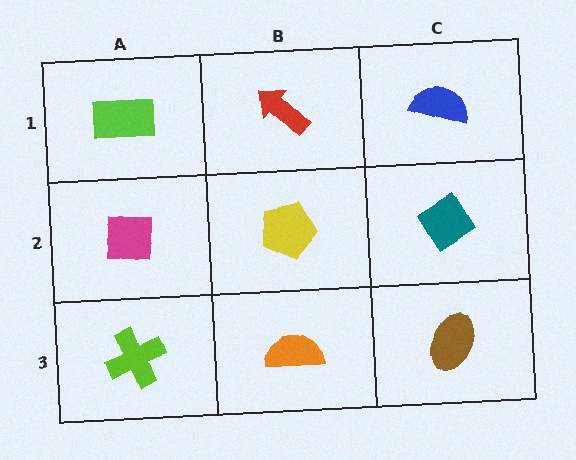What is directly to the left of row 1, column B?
A lime rectangle.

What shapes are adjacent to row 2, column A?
A lime rectangle (row 1, column A), a lime cross (row 3, column A), a yellow pentagon (row 2, column B).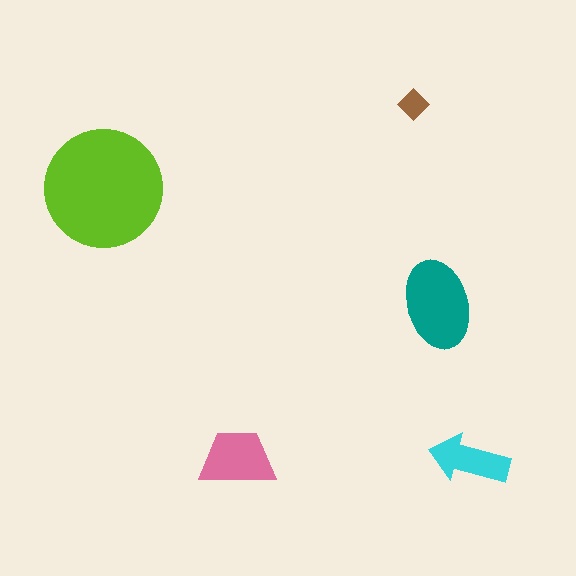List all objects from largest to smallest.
The lime circle, the teal ellipse, the pink trapezoid, the cyan arrow, the brown diamond.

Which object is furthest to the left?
The lime circle is leftmost.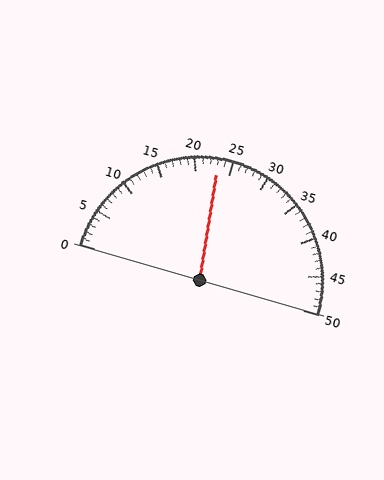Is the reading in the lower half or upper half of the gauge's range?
The reading is in the lower half of the range (0 to 50).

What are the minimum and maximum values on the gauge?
The gauge ranges from 0 to 50.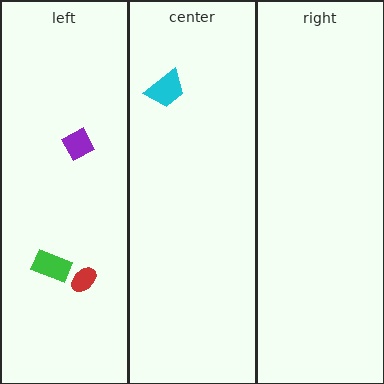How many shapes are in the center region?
1.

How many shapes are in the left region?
3.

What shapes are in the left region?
The green rectangle, the red ellipse, the purple diamond.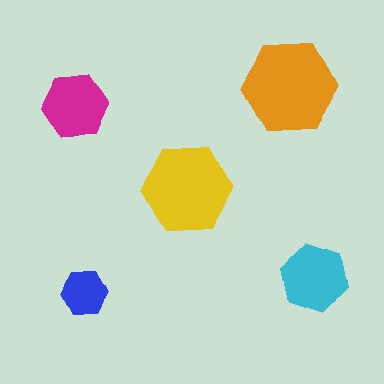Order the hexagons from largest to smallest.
the orange one, the yellow one, the cyan one, the magenta one, the blue one.